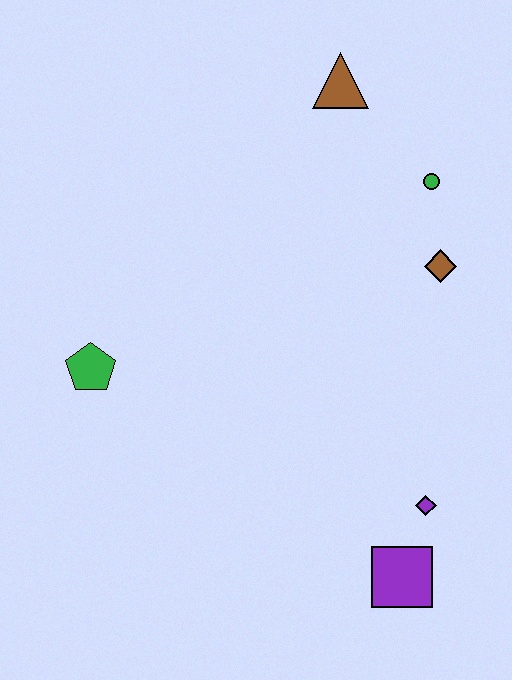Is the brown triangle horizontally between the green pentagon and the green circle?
Yes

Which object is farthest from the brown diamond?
The green pentagon is farthest from the brown diamond.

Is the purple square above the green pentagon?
No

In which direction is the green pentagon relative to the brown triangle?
The green pentagon is below the brown triangle.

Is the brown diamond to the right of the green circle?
Yes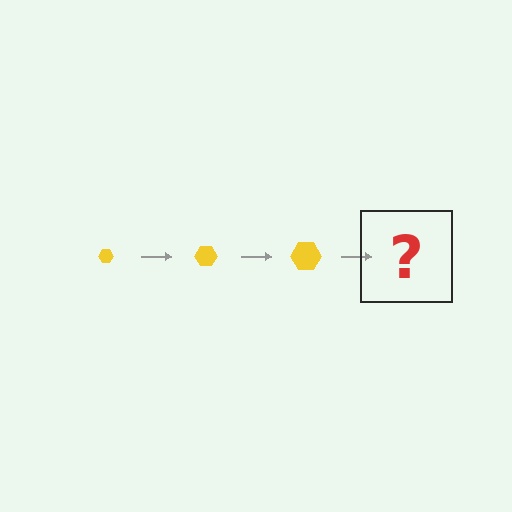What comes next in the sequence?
The next element should be a yellow hexagon, larger than the previous one.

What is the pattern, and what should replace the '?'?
The pattern is that the hexagon gets progressively larger each step. The '?' should be a yellow hexagon, larger than the previous one.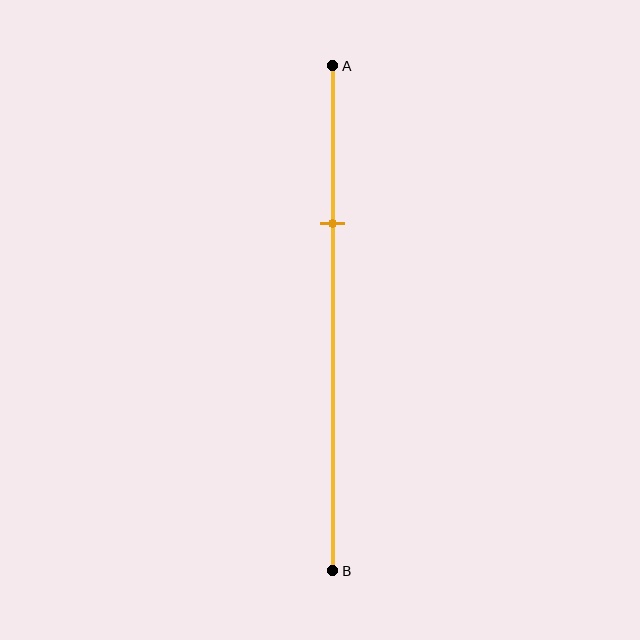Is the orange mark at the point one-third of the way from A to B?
Yes, the mark is approximately at the one-third point.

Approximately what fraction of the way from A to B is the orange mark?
The orange mark is approximately 30% of the way from A to B.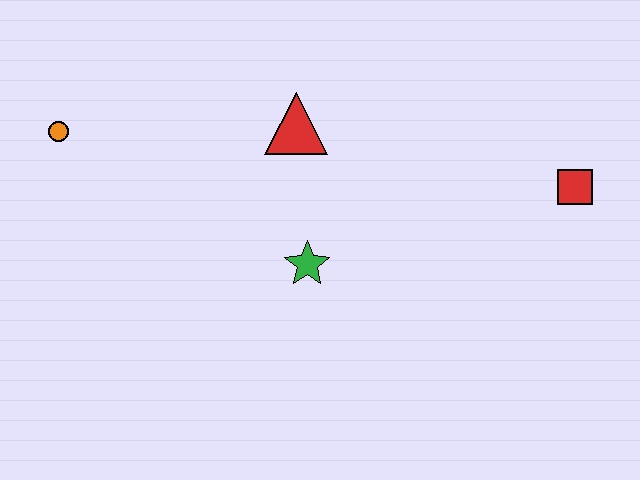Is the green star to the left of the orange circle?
No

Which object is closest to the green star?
The red triangle is closest to the green star.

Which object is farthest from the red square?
The orange circle is farthest from the red square.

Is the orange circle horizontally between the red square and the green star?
No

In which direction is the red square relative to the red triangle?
The red square is to the right of the red triangle.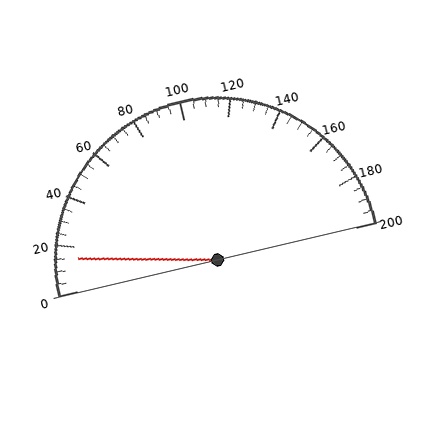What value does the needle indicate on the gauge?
The needle indicates approximately 15.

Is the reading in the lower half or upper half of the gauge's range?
The reading is in the lower half of the range (0 to 200).